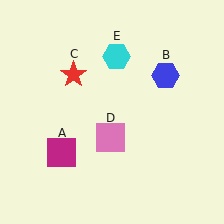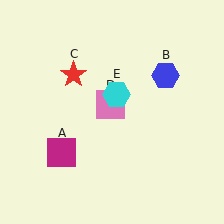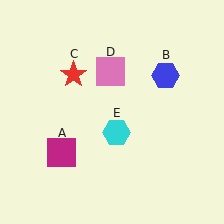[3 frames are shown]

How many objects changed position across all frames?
2 objects changed position: pink square (object D), cyan hexagon (object E).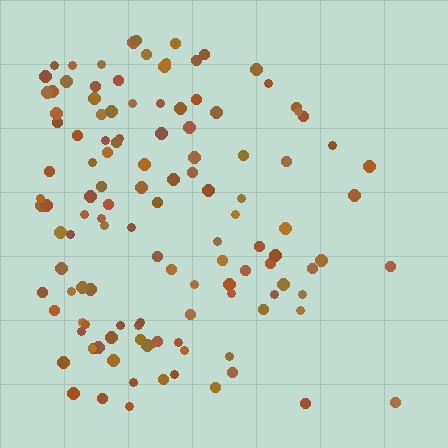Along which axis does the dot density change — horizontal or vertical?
Horizontal.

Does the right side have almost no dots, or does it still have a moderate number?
Still a moderate number, just noticeably fewer than the left.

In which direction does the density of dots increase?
From right to left, with the left side densest.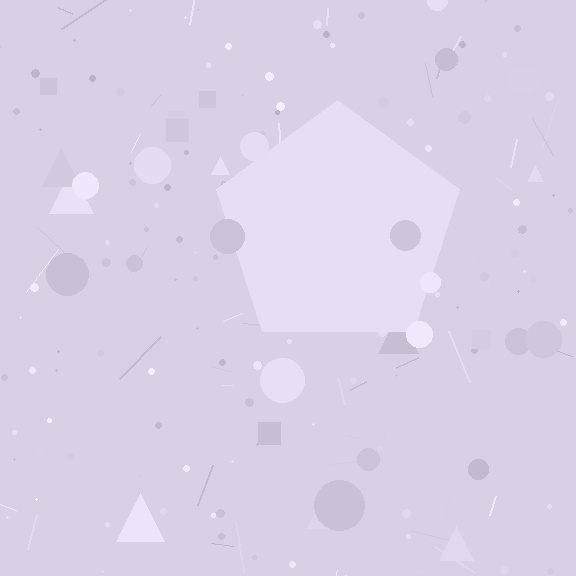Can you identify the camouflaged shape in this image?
The camouflaged shape is a pentagon.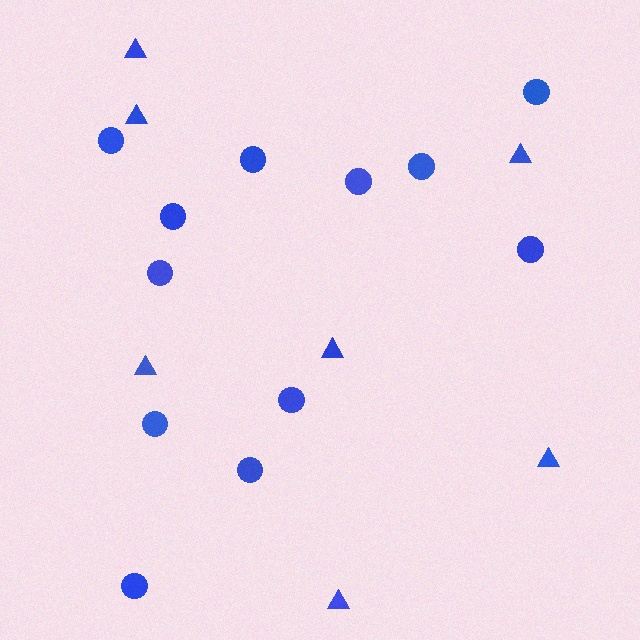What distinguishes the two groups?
There are 2 groups: one group of circles (12) and one group of triangles (7).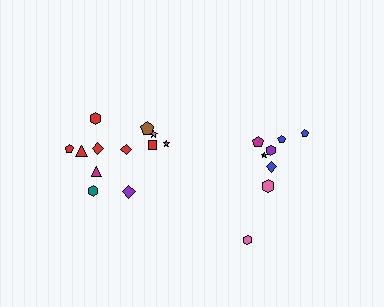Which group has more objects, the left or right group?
The left group.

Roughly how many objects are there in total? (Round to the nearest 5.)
Roughly 20 objects in total.